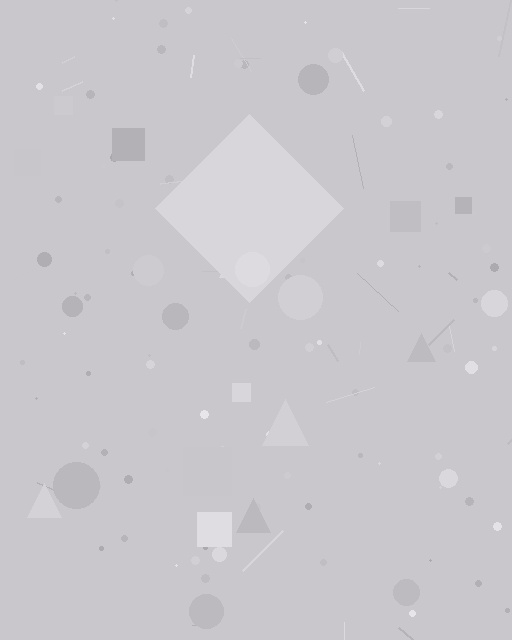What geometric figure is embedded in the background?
A diamond is embedded in the background.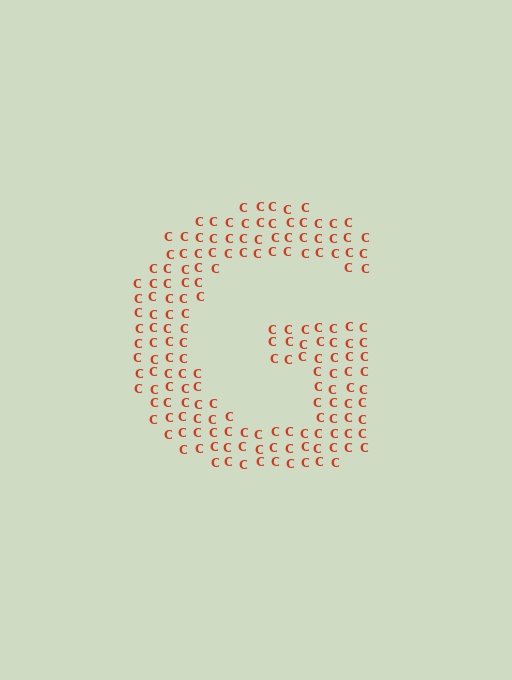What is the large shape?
The large shape is the letter G.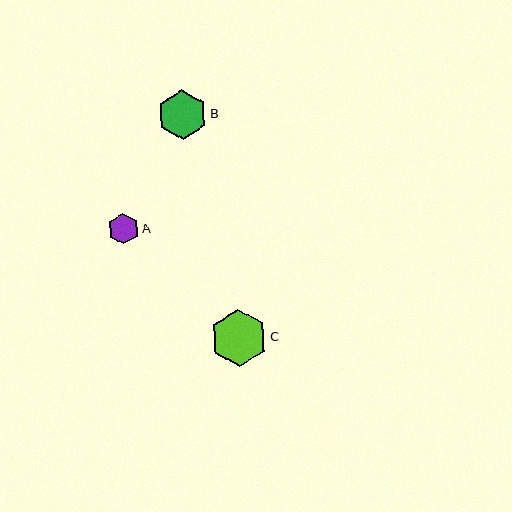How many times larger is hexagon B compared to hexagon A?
Hexagon B is approximately 1.6 times the size of hexagon A.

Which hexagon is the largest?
Hexagon C is the largest with a size of approximately 57 pixels.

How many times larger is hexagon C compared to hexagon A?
Hexagon C is approximately 1.9 times the size of hexagon A.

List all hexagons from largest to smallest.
From largest to smallest: C, B, A.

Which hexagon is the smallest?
Hexagon A is the smallest with a size of approximately 30 pixels.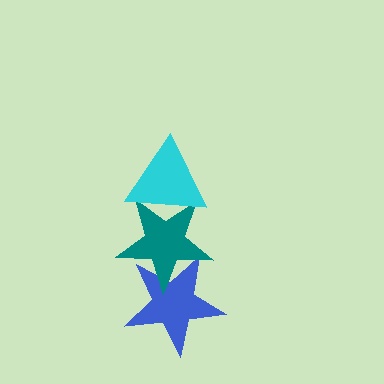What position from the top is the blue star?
The blue star is 3rd from the top.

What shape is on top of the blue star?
The teal star is on top of the blue star.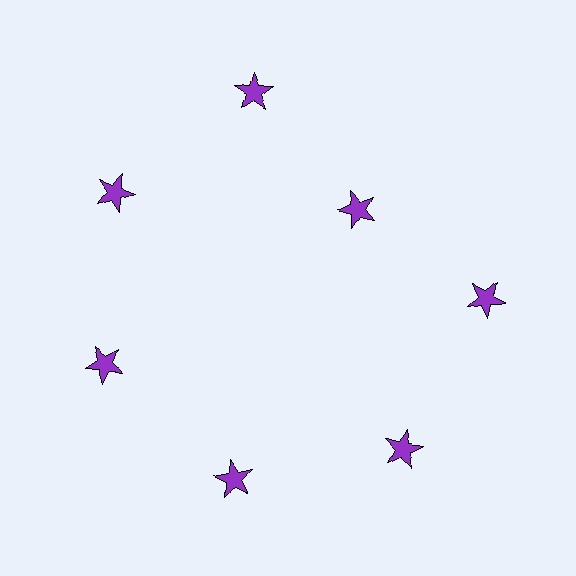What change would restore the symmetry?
The symmetry would be restored by moving it outward, back onto the ring so that all 7 stars sit at equal angles and equal distance from the center.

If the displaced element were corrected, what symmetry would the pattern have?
It would have 7-fold rotational symmetry — the pattern would map onto itself every 51 degrees.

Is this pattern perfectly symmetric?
No. The 7 purple stars are arranged in a ring, but one element near the 1 o'clock position is pulled inward toward the center, breaking the 7-fold rotational symmetry.